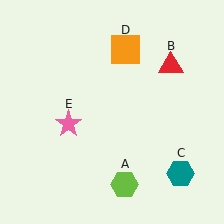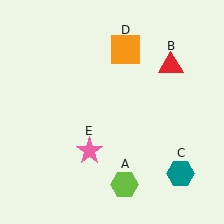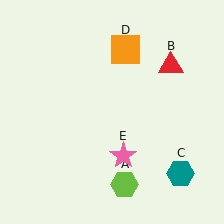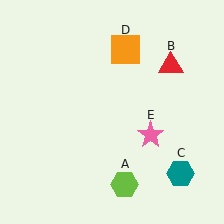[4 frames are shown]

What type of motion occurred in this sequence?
The pink star (object E) rotated counterclockwise around the center of the scene.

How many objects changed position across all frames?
1 object changed position: pink star (object E).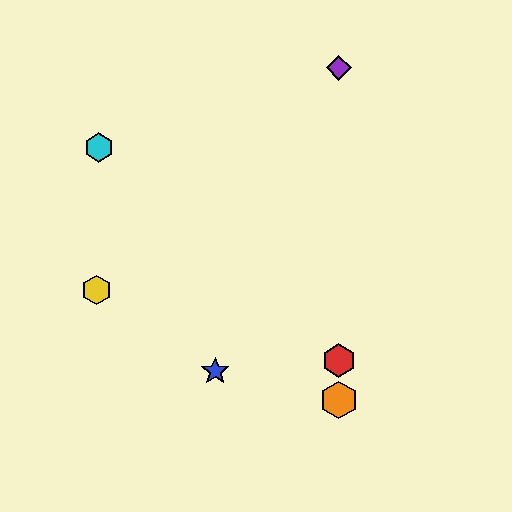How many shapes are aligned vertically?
4 shapes (the red hexagon, the green diamond, the purple diamond, the orange hexagon) are aligned vertically.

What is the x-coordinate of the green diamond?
The green diamond is at x≈339.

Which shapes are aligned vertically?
The red hexagon, the green diamond, the purple diamond, the orange hexagon are aligned vertically.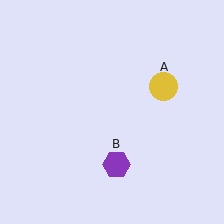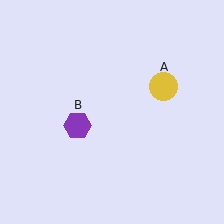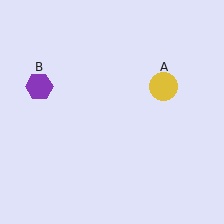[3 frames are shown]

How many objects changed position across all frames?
1 object changed position: purple hexagon (object B).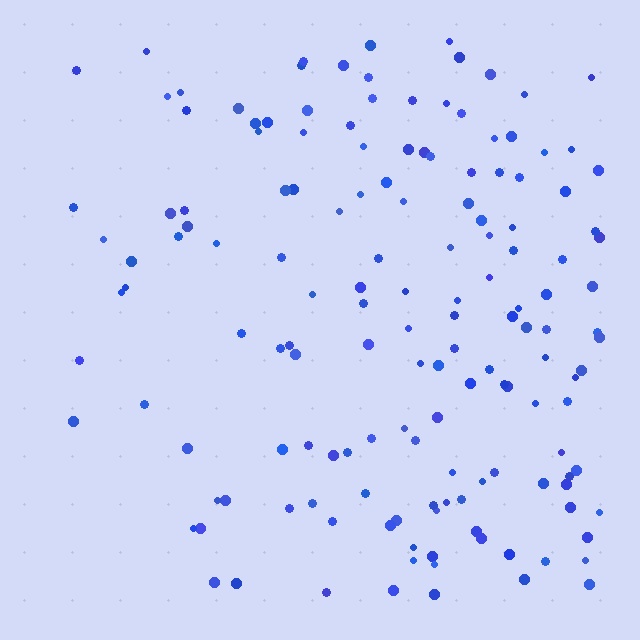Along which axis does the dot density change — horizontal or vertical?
Horizontal.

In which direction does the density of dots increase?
From left to right, with the right side densest.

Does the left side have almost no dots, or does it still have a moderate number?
Still a moderate number, just noticeably fewer than the right.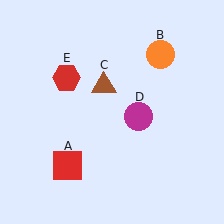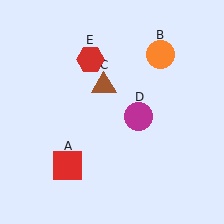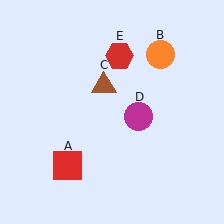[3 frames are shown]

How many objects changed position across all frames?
1 object changed position: red hexagon (object E).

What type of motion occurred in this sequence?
The red hexagon (object E) rotated clockwise around the center of the scene.